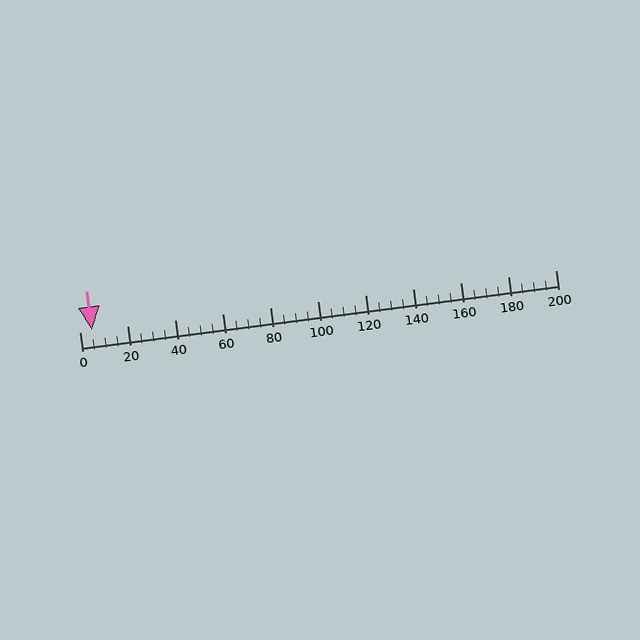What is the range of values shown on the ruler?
The ruler shows values from 0 to 200.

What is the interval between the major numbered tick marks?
The major tick marks are spaced 20 units apart.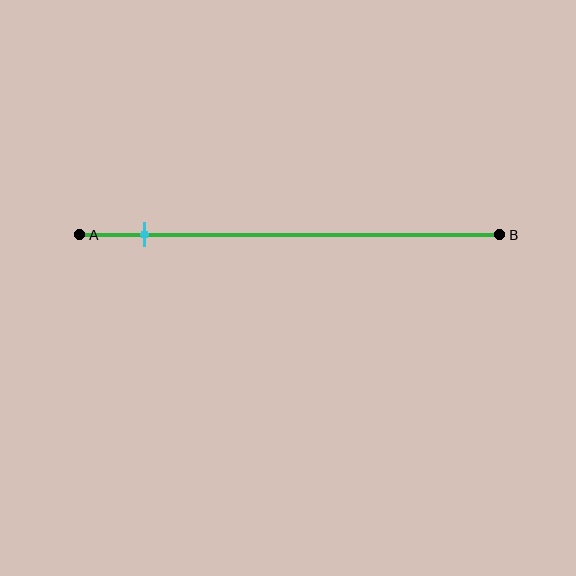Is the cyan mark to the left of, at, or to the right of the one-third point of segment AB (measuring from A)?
The cyan mark is to the left of the one-third point of segment AB.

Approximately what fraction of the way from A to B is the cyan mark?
The cyan mark is approximately 15% of the way from A to B.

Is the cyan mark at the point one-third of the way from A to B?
No, the mark is at about 15% from A, not at the 33% one-third point.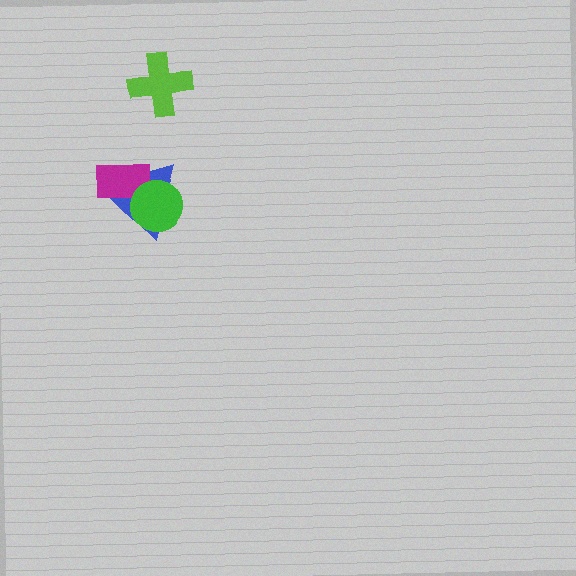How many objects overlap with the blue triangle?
2 objects overlap with the blue triangle.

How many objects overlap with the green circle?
2 objects overlap with the green circle.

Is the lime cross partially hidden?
No, no other shape covers it.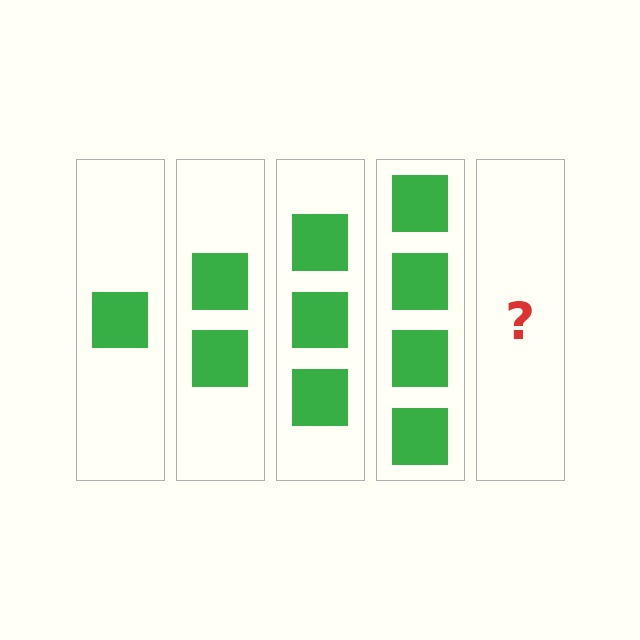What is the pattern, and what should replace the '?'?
The pattern is that each step adds one more square. The '?' should be 5 squares.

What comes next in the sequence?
The next element should be 5 squares.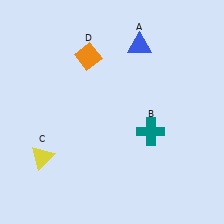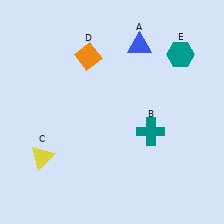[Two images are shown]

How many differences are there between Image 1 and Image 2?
There is 1 difference between the two images.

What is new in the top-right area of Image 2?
A teal hexagon (E) was added in the top-right area of Image 2.